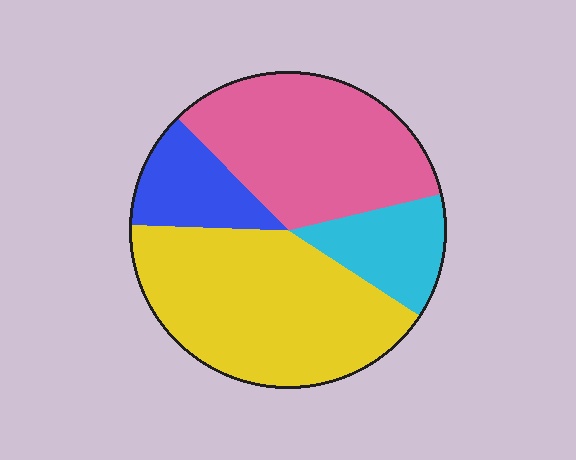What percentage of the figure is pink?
Pink takes up between a quarter and a half of the figure.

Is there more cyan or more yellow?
Yellow.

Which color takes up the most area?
Yellow, at roughly 40%.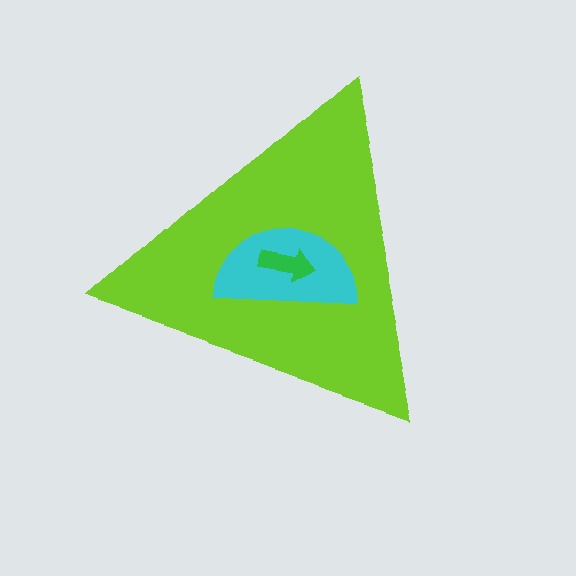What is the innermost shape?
The green arrow.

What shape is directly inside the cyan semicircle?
The green arrow.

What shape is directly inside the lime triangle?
The cyan semicircle.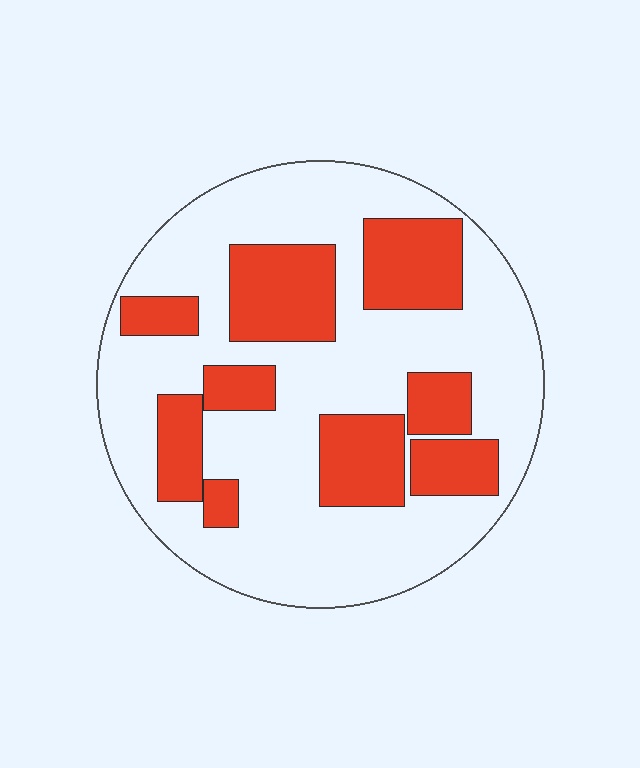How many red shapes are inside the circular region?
9.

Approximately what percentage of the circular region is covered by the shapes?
Approximately 30%.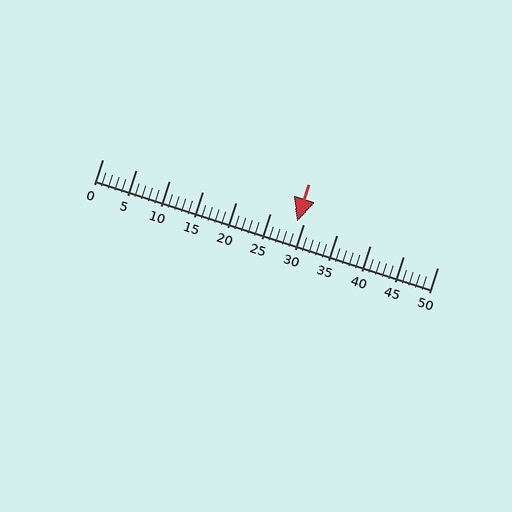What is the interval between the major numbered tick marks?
The major tick marks are spaced 5 units apart.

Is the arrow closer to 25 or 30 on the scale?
The arrow is closer to 30.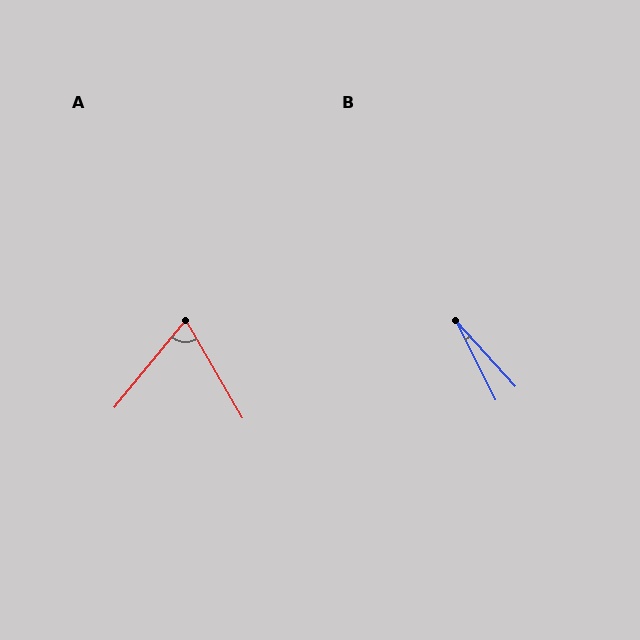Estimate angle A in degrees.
Approximately 69 degrees.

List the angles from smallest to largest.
B (15°), A (69°).